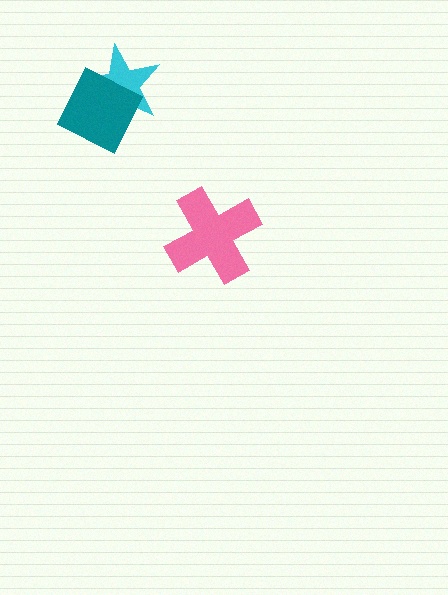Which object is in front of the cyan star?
The teal square is in front of the cyan star.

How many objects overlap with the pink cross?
0 objects overlap with the pink cross.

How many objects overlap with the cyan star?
1 object overlaps with the cyan star.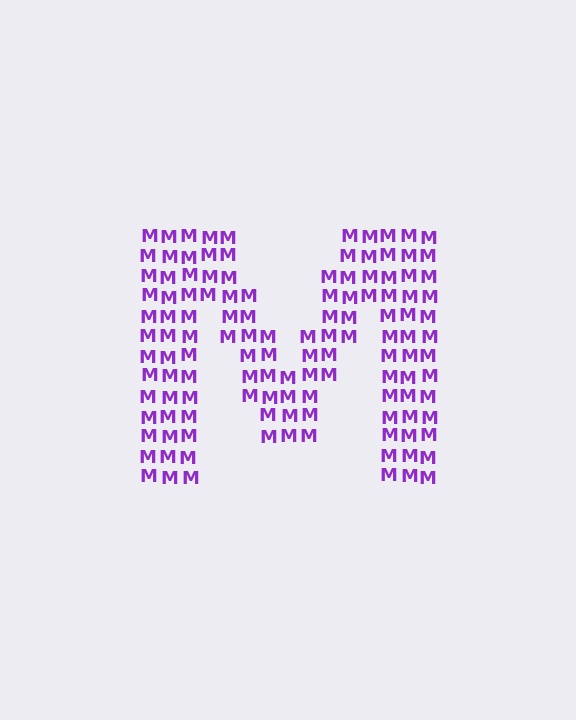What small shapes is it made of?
It is made of small letter M's.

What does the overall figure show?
The overall figure shows the letter M.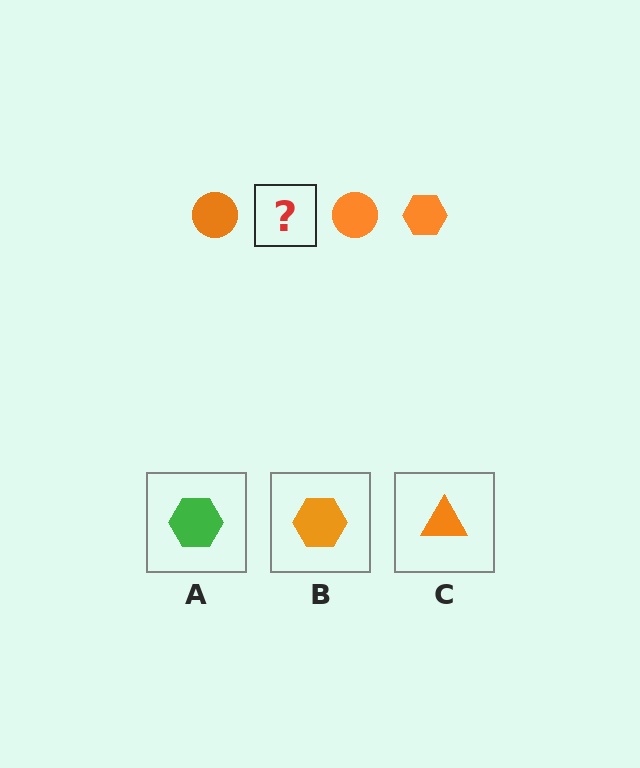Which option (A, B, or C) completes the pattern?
B.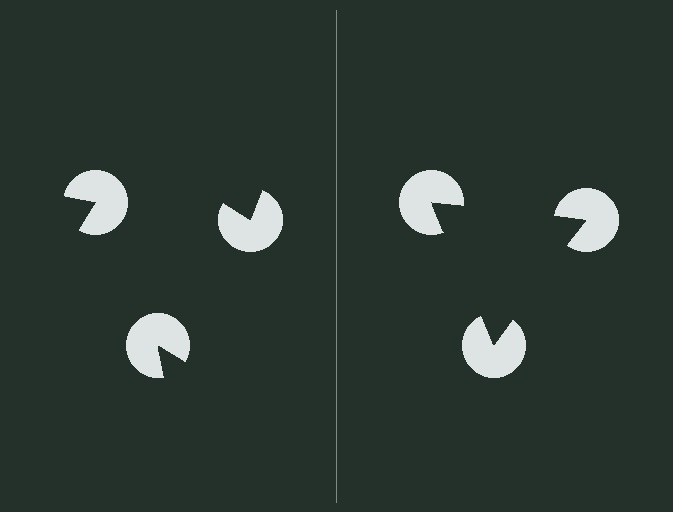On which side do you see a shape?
An illusory triangle appears on the right side. On the left side the wedge cuts are rotated, so no coherent shape forms.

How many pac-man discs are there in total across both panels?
6 — 3 on each side.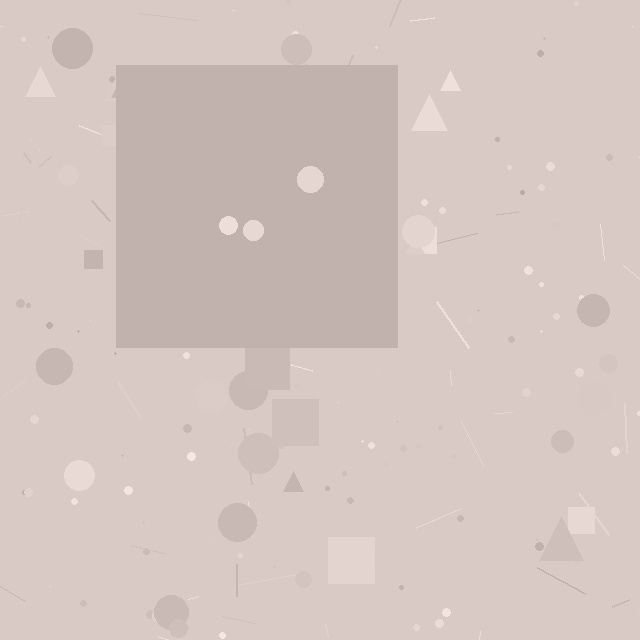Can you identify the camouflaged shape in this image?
The camouflaged shape is a square.